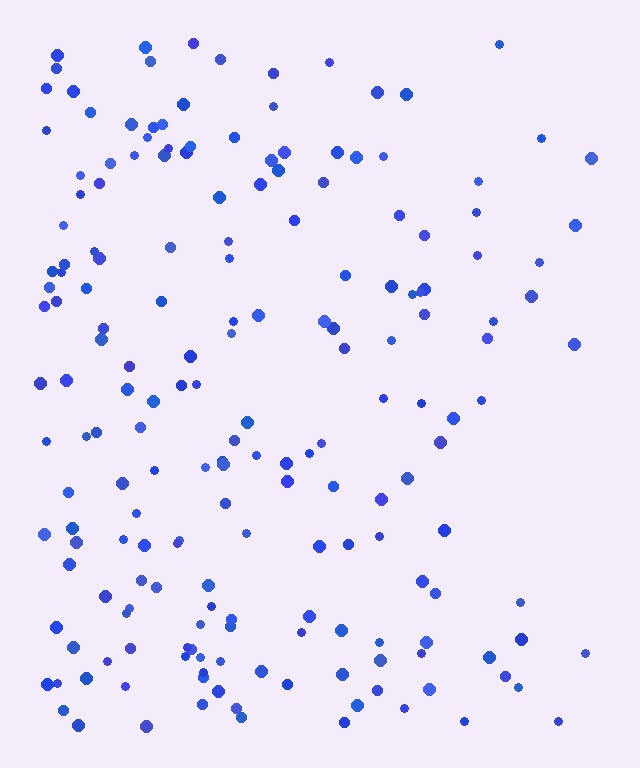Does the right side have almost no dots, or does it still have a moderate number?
Still a moderate number, just noticeably fewer than the left.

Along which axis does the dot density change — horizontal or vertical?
Horizontal.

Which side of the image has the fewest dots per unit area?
The right.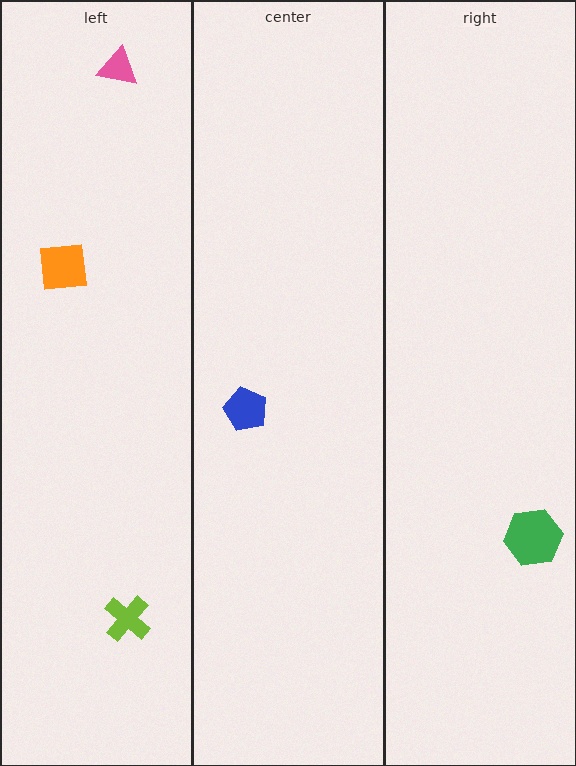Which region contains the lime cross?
The left region.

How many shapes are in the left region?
3.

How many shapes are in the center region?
1.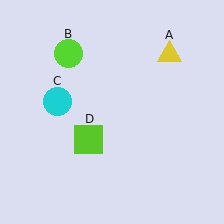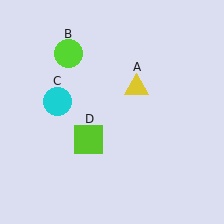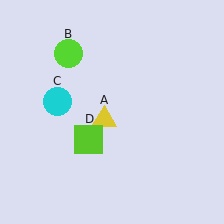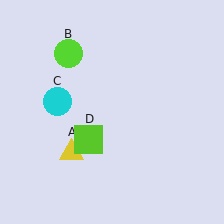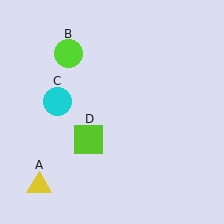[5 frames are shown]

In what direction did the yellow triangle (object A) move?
The yellow triangle (object A) moved down and to the left.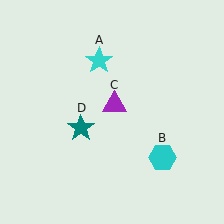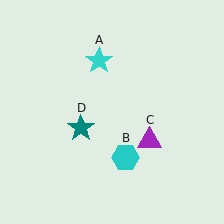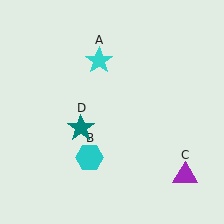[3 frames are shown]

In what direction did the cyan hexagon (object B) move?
The cyan hexagon (object B) moved left.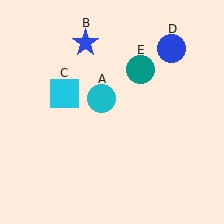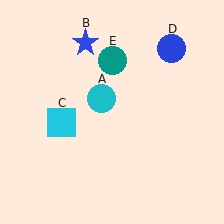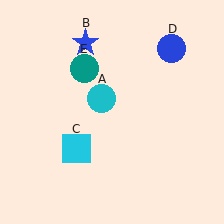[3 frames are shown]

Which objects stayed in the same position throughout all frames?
Cyan circle (object A) and blue star (object B) and blue circle (object D) remained stationary.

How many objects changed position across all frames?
2 objects changed position: cyan square (object C), teal circle (object E).